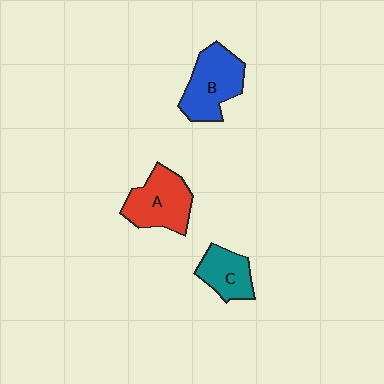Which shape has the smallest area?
Shape C (teal).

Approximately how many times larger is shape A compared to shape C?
Approximately 1.4 times.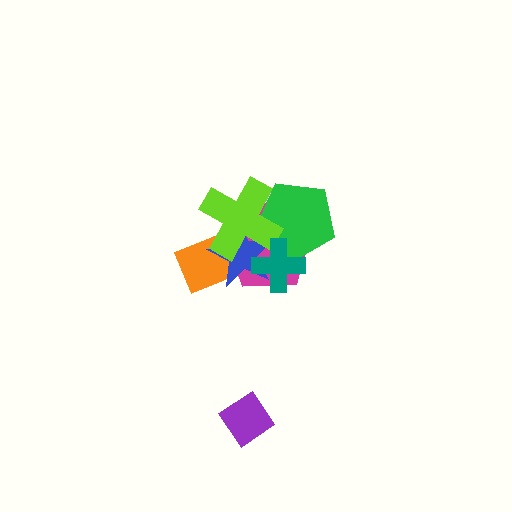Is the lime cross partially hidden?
Yes, it is partially covered by another shape.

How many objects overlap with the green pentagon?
4 objects overlap with the green pentagon.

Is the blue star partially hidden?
Yes, it is partially covered by another shape.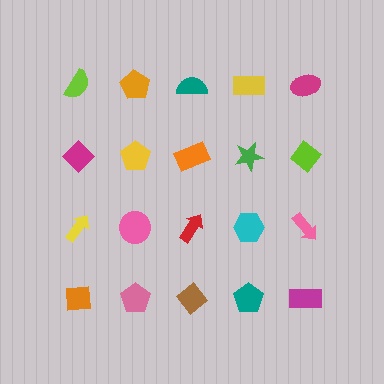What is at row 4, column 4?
A teal pentagon.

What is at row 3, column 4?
A cyan hexagon.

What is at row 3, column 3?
A red arrow.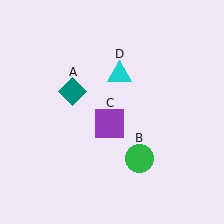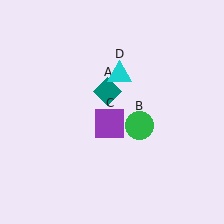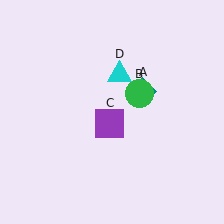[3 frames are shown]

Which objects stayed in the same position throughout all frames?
Purple square (object C) and cyan triangle (object D) remained stationary.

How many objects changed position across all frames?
2 objects changed position: teal diamond (object A), green circle (object B).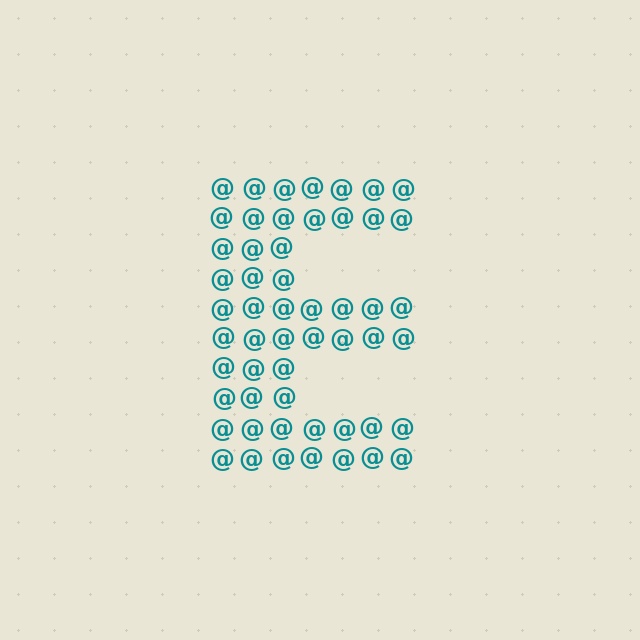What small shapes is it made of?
It is made of small at signs.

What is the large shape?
The large shape is the letter E.